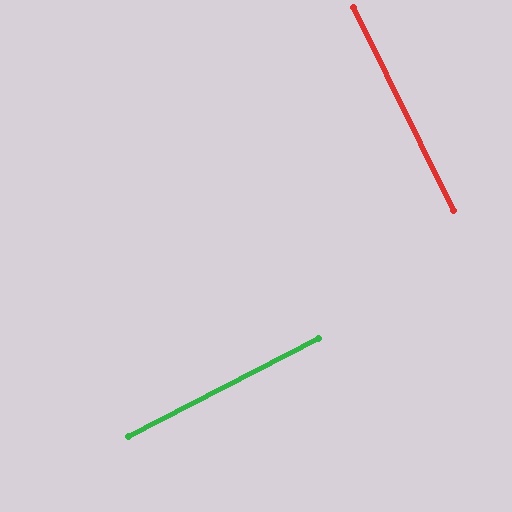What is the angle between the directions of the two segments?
Approximately 89 degrees.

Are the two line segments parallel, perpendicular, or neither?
Perpendicular — they meet at approximately 89°.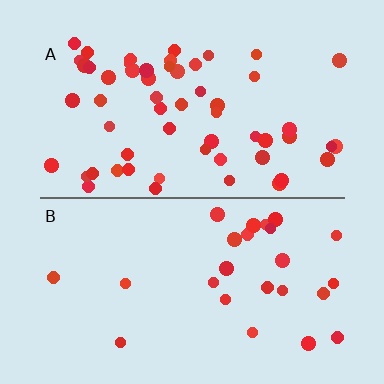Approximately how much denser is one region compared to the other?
Approximately 2.2× — region A over region B.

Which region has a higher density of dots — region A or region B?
A (the top).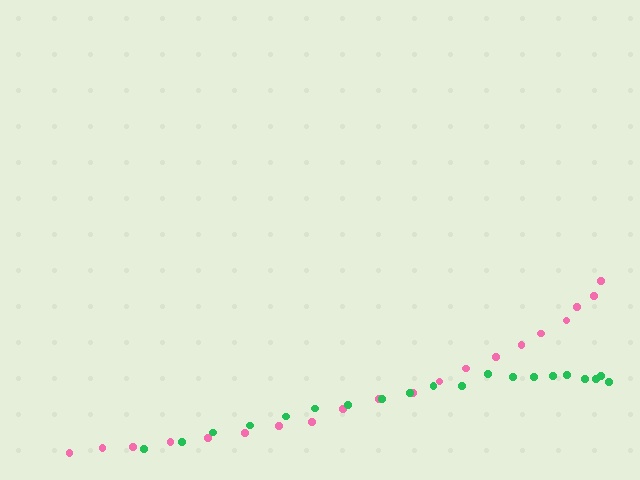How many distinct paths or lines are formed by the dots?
There are 2 distinct paths.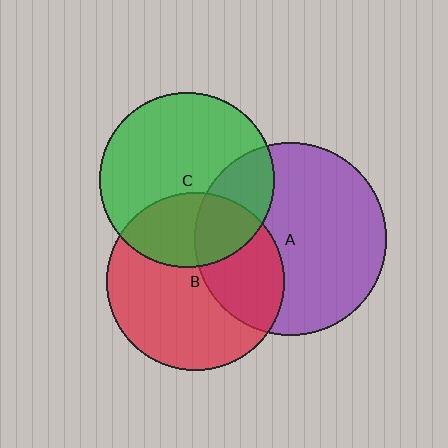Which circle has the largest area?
Circle A (purple).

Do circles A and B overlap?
Yes.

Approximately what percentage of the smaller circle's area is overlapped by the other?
Approximately 35%.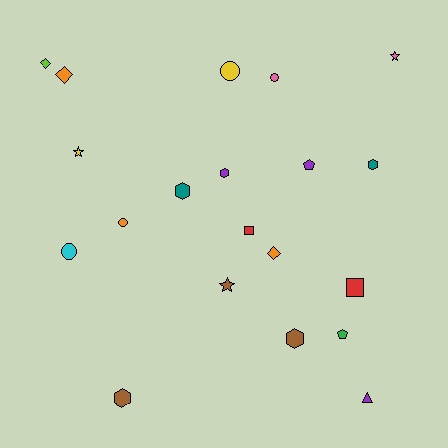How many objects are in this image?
There are 20 objects.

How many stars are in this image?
There are 3 stars.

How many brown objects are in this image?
There are 3 brown objects.